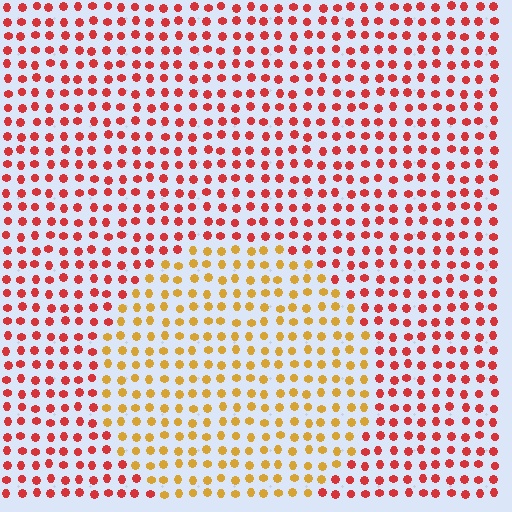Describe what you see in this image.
The image is filled with small red elements in a uniform arrangement. A circle-shaped region is visible where the elements are tinted to a slightly different hue, forming a subtle color boundary.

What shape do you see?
I see a circle.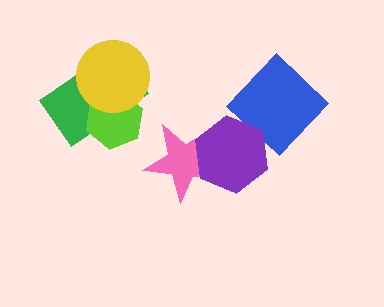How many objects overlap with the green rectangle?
2 objects overlap with the green rectangle.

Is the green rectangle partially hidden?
Yes, it is partially covered by another shape.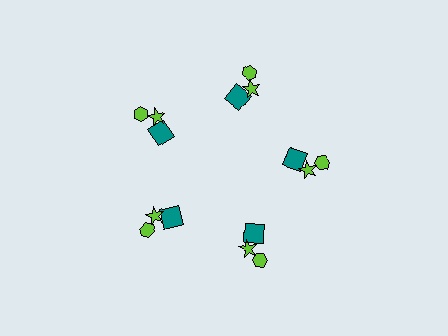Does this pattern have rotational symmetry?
Yes, this pattern has 5-fold rotational symmetry. It looks the same after rotating 72 degrees around the center.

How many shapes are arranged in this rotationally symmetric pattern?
There are 15 shapes, arranged in 5 groups of 3.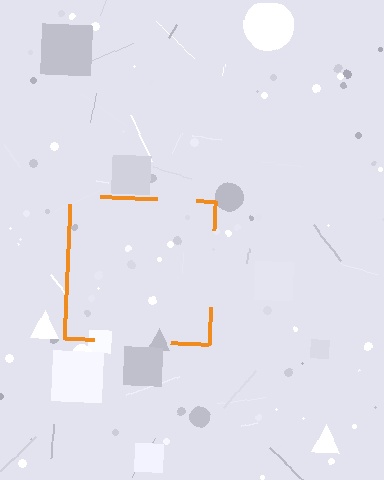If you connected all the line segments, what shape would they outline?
They would outline a square.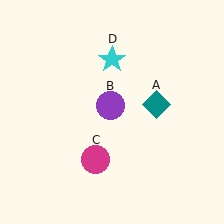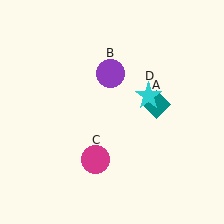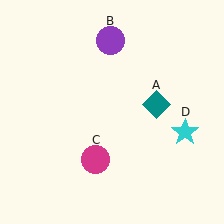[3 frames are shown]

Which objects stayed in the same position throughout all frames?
Teal diamond (object A) and magenta circle (object C) remained stationary.